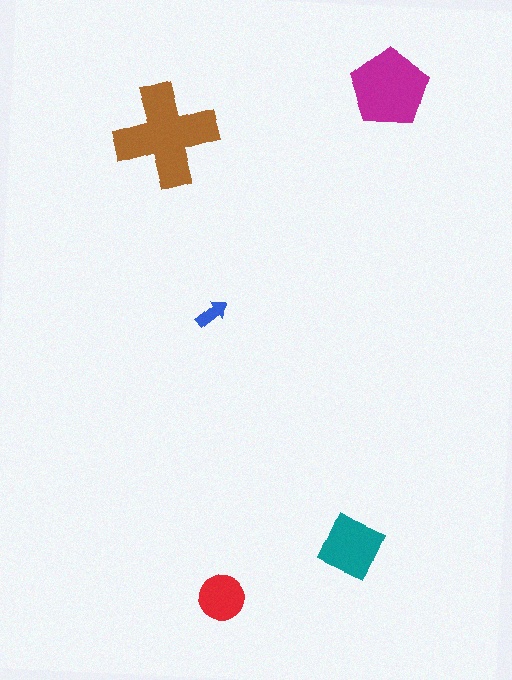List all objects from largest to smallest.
The brown cross, the magenta pentagon, the teal diamond, the red circle, the blue arrow.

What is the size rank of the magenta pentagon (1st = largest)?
2nd.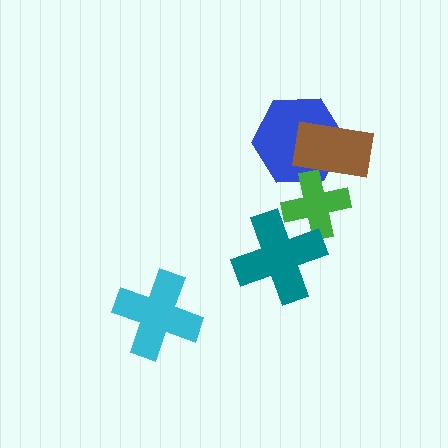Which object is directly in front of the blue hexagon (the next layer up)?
The green cross is directly in front of the blue hexagon.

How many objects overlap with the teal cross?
1 object overlaps with the teal cross.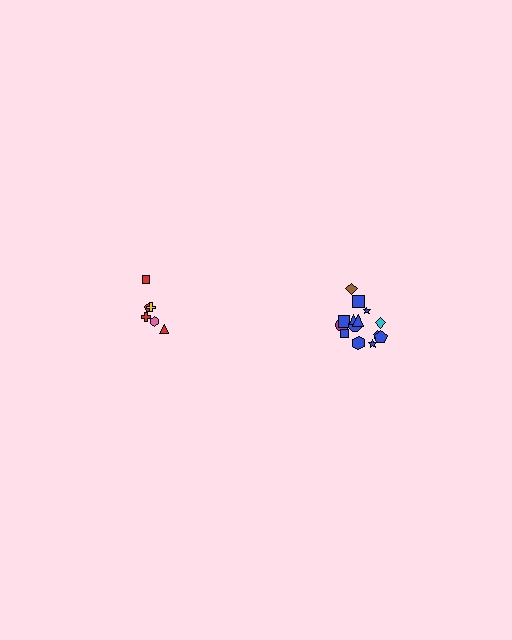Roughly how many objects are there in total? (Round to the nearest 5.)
Roughly 20 objects in total.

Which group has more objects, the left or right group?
The right group.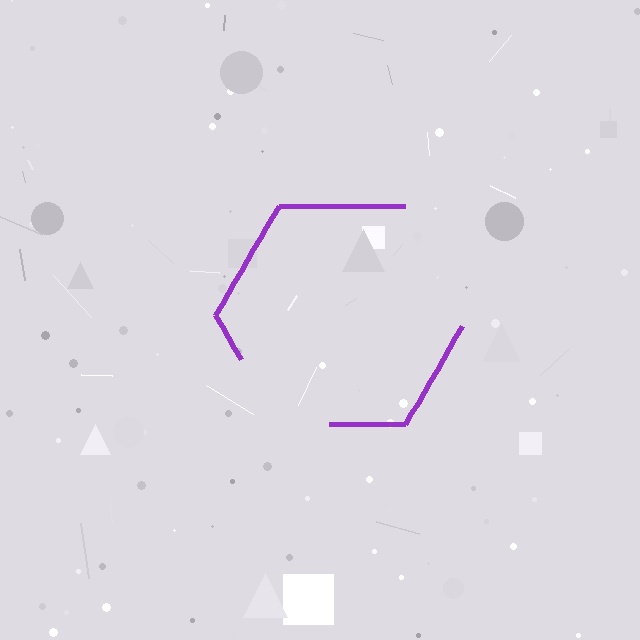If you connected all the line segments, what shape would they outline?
They would outline a hexagon.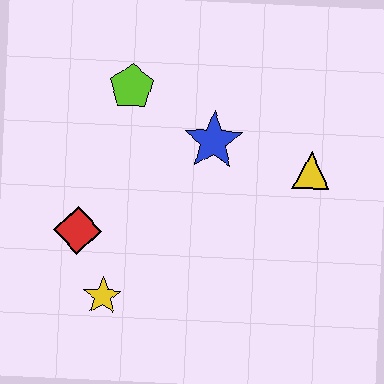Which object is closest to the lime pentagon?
The blue star is closest to the lime pentagon.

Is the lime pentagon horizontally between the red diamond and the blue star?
Yes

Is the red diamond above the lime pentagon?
No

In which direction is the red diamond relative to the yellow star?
The red diamond is above the yellow star.